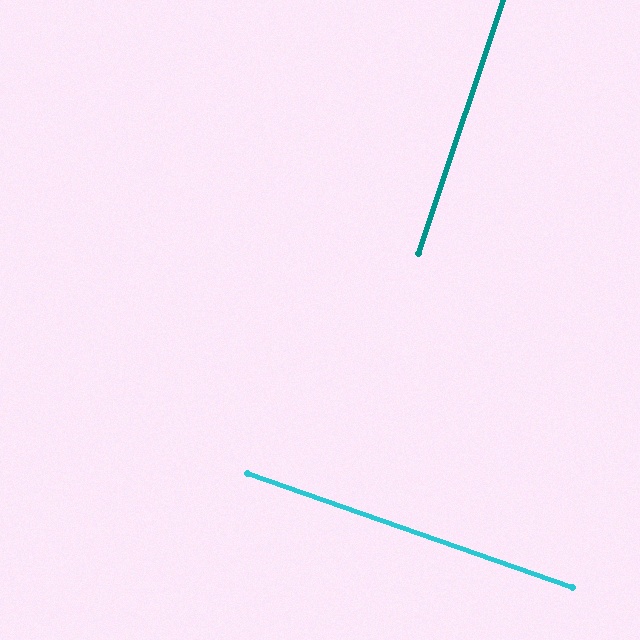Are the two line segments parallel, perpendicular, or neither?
Perpendicular — they meet at approximately 89°.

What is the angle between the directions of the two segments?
Approximately 89 degrees.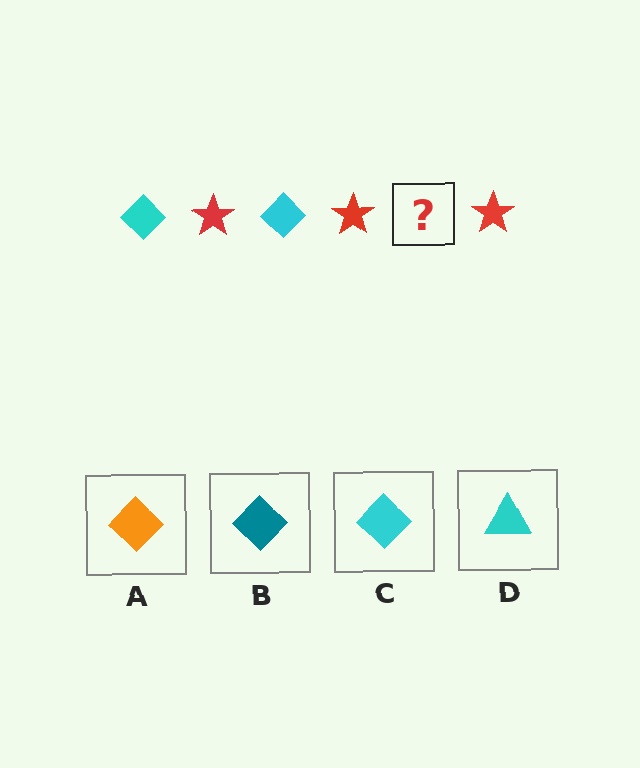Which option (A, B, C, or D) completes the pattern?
C.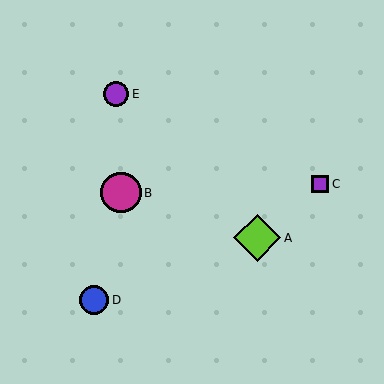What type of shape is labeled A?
Shape A is a lime diamond.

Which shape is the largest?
The lime diamond (labeled A) is the largest.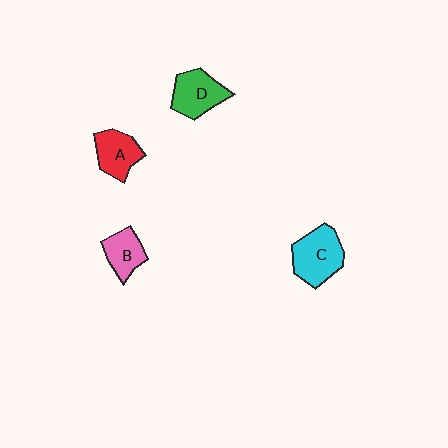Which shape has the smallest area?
Shape B (pink).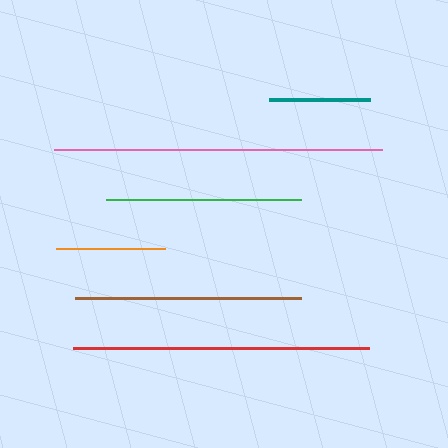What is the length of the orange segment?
The orange segment is approximately 108 pixels long.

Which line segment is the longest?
The pink line is the longest at approximately 328 pixels.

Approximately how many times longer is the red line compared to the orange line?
The red line is approximately 2.7 times the length of the orange line.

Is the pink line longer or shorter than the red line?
The pink line is longer than the red line.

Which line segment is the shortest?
The teal line is the shortest at approximately 101 pixels.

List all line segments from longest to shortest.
From longest to shortest: pink, red, brown, green, orange, teal.